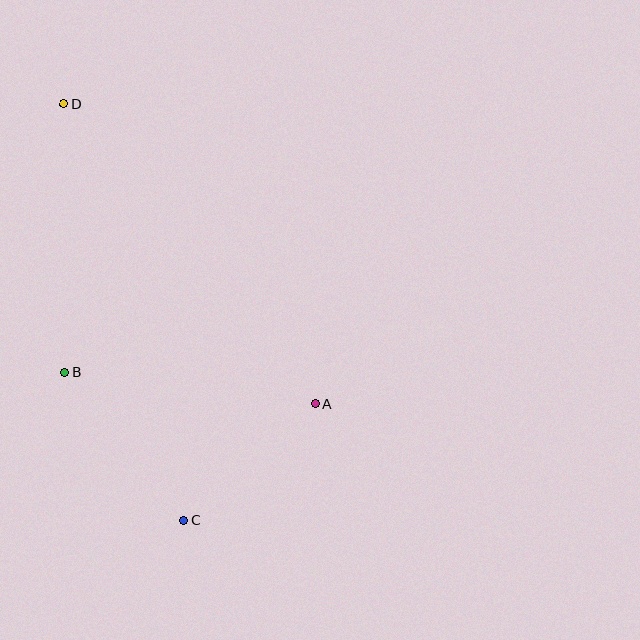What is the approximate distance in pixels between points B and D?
The distance between B and D is approximately 268 pixels.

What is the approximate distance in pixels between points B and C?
The distance between B and C is approximately 190 pixels.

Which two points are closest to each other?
Points A and C are closest to each other.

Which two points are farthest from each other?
Points C and D are farthest from each other.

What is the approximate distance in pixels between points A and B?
The distance between A and B is approximately 253 pixels.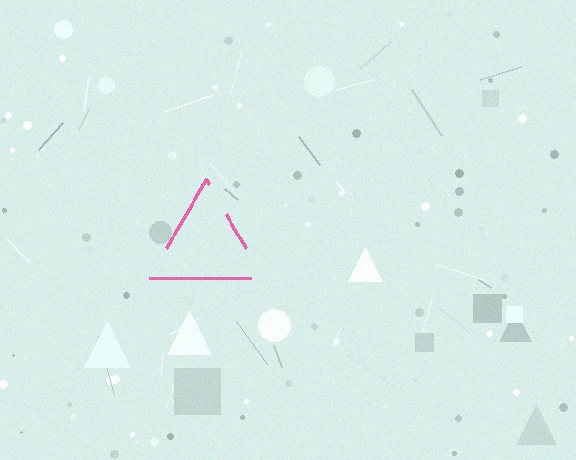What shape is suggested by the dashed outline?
The dashed outline suggests a triangle.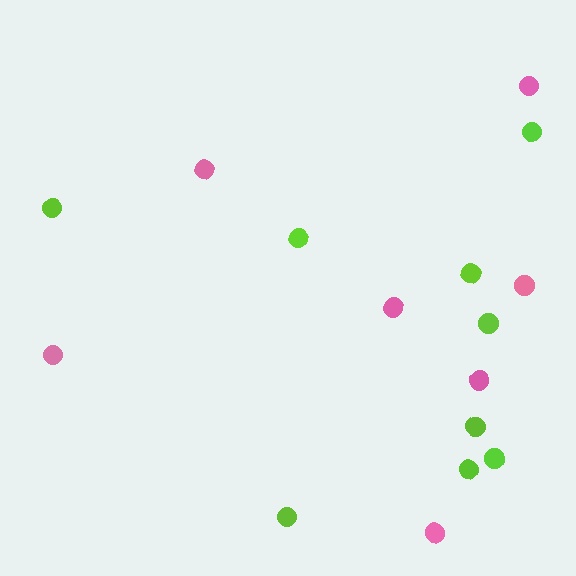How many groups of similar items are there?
There are 2 groups: one group of lime circles (9) and one group of pink circles (7).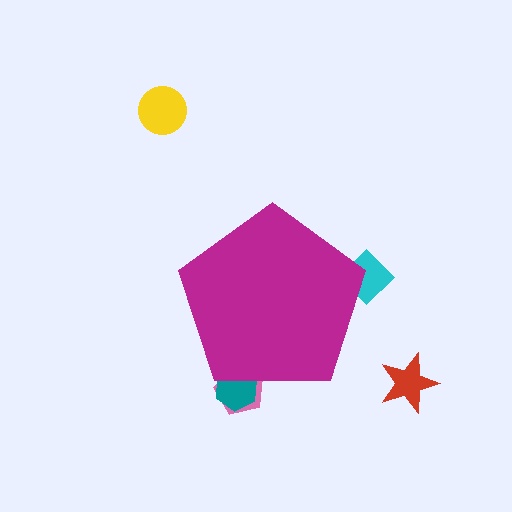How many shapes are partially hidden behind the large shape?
3 shapes are partially hidden.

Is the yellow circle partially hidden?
No, the yellow circle is fully visible.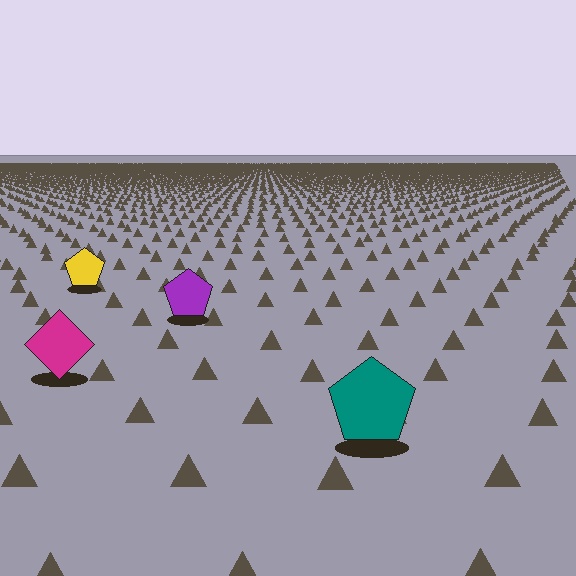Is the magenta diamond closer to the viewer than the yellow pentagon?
Yes. The magenta diamond is closer — you can tell from the texture gradient: the ground texture is coarser near it.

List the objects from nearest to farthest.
From nearest to farthest: the teal pentagon, the magenta diamond, the purple pentagon, the yellow pentagon.